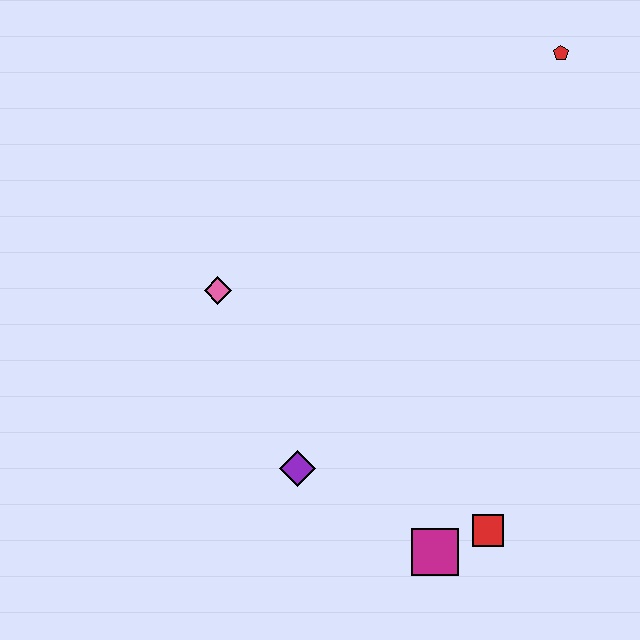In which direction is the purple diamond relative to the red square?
The purple diamond is to the left of the red square.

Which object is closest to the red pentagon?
The pink diamond is closest to the red pentagon.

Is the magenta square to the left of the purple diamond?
No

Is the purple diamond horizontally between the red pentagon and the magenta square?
No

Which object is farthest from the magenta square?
The red pentagon is farthest from the magenta square.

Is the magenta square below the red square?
Yes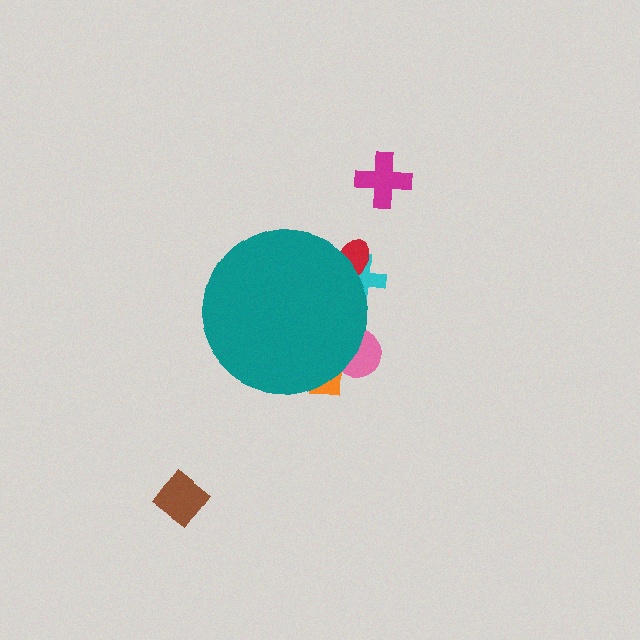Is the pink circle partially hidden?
Yes, the pink circle is partially hidden behind the teal circle.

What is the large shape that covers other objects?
A teal circle.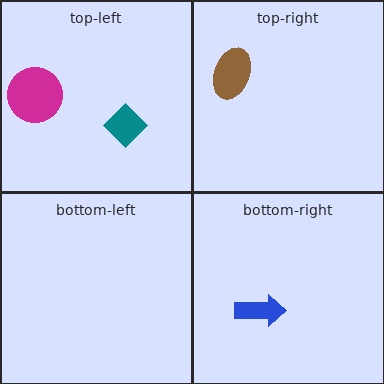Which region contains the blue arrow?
The bottom-right region.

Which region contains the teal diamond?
The top-left region.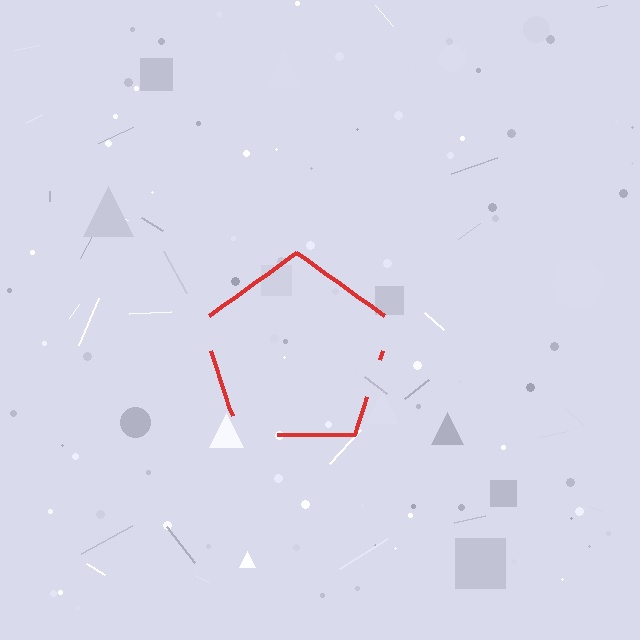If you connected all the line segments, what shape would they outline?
They would outline a pentagon.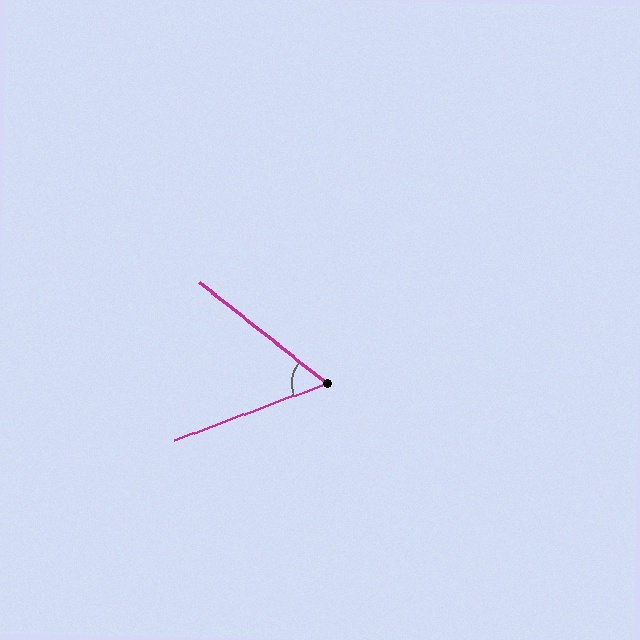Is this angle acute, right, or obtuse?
It is acute.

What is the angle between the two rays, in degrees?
Approximately 59 degrees.